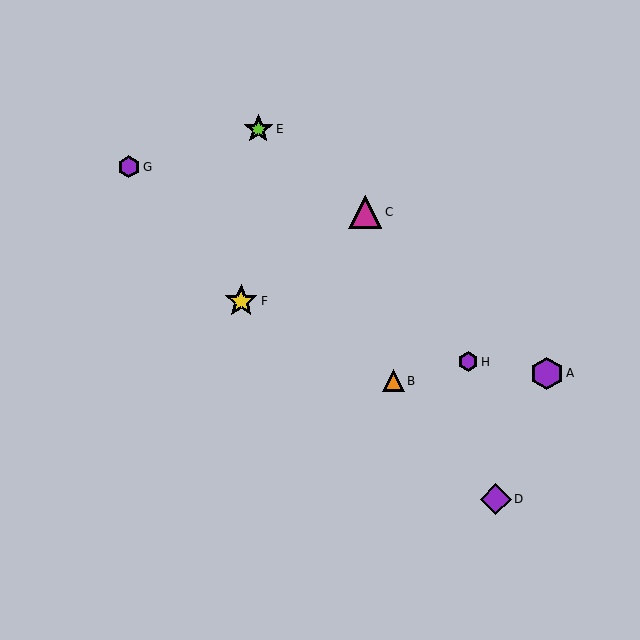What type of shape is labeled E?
Shape E is a lime star.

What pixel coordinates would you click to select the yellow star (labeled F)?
Click at (241, 301) to select the yellow star F.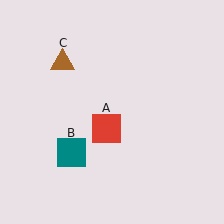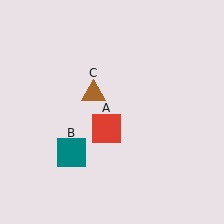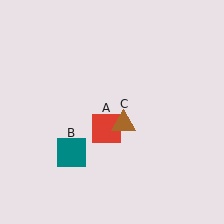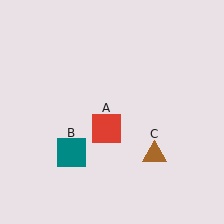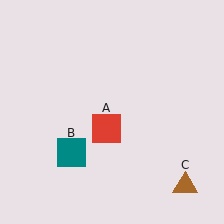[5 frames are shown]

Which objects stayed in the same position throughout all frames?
Red square (object A) and teal square (object B) remained stationary.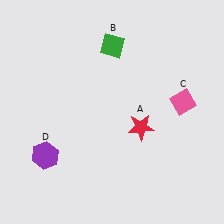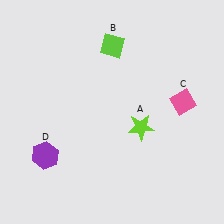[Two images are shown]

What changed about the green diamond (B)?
In Image 1, B is green. In Image 2, it changed to lime.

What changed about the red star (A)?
In Image 1, A is red. In Image 2, it changed to lime.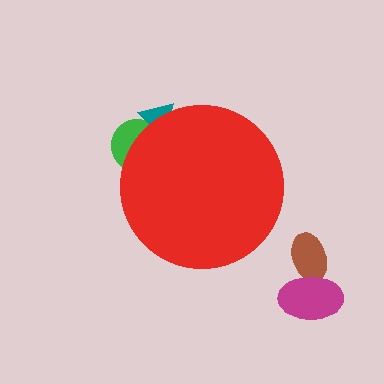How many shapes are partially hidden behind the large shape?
2 shapes are partially hidden.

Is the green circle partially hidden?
Yes, the green circle is partially hidden behind the red circle.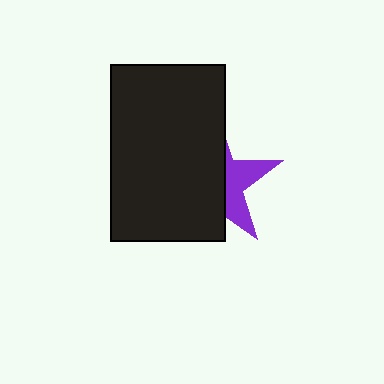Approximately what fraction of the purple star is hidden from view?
Roughly 64% of the purple star is hidden behind the black rectangle.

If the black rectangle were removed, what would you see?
You would see the complete purple star.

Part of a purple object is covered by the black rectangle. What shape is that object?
It is a star.